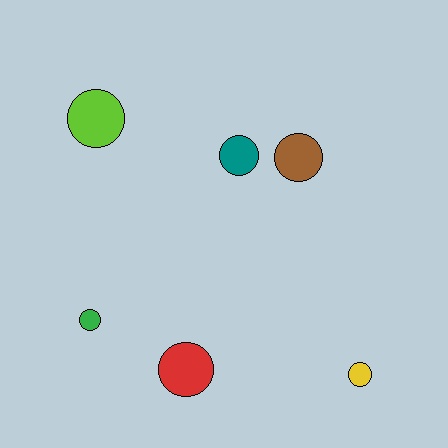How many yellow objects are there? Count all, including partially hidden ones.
There is 1 yellow object.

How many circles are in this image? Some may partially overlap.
There are 6 circles.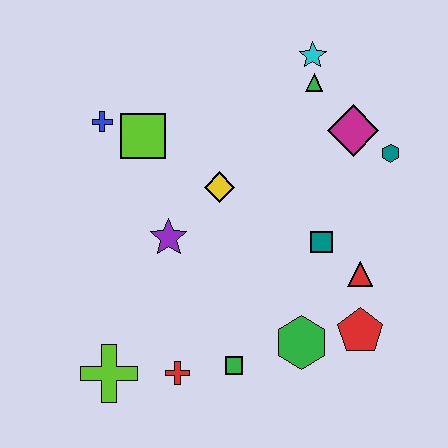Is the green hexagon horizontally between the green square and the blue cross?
No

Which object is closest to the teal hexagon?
The magenta diamond is closest to the teal hexagon.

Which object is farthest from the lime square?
The red pentagon is farthest from the lime square.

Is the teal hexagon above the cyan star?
No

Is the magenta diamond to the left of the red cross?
No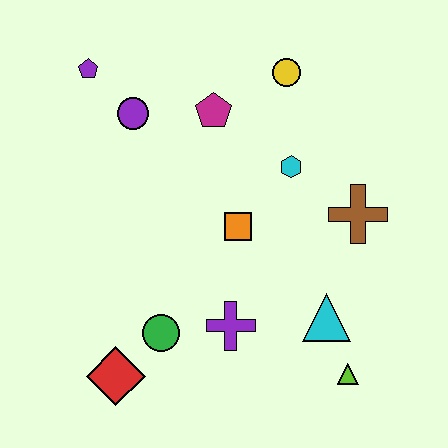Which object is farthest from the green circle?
The yellow circle is farthest from the green circle.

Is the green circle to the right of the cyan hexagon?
No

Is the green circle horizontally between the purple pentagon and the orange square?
Yes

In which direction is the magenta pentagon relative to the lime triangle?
The magenta pentagon is above the lime triangle.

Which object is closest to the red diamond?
The green circle is closest to the red diamond.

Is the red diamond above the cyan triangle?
No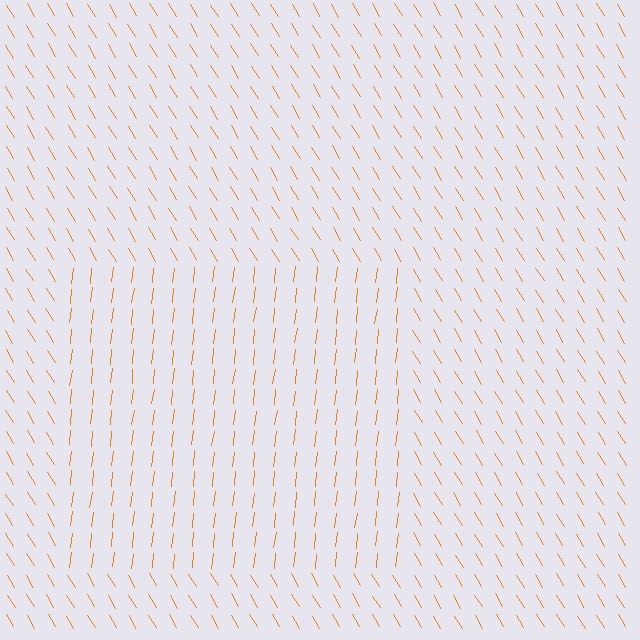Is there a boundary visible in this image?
Yes, there is a texture boundary formed by a change in line orientation.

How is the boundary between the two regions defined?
The boundary is defined purely by a change in line orientation (approximately 38 degrees difference). All lines are the same color and thickness.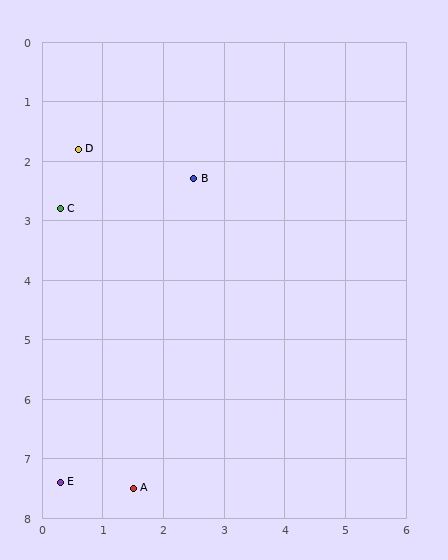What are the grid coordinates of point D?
Point D is at approximately (0.6, 1.8).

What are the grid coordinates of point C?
Point C is at approximately (0.3, 2.8).